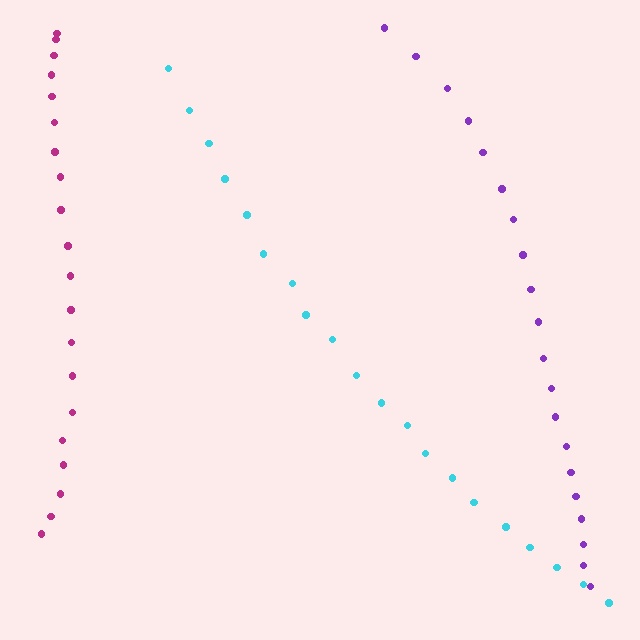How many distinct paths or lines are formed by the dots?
There are 3 distinct paths.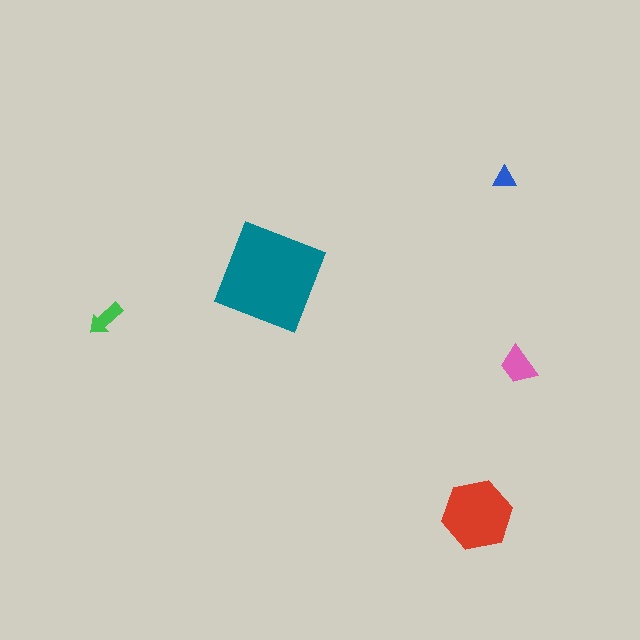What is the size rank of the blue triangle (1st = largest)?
5th.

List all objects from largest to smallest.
The teal square, the red hexagon, the pink trapezoid, the green arrow, the blue triangle.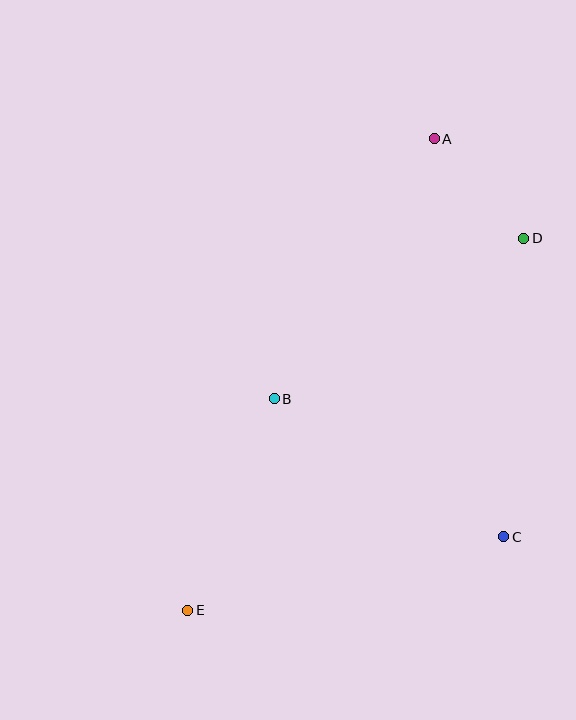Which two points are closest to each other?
Points A and D are closest to each other.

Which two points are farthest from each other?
Points A and E are farthest from each other.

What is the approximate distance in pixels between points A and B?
The distance between A and B is approximately 305 pixels.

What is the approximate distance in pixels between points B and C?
The distance between B and C is approximately 268 pixels.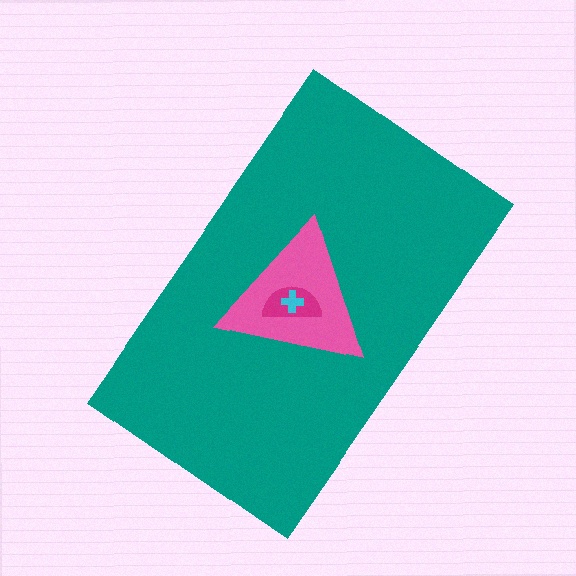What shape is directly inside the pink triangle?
The magenta semicircle.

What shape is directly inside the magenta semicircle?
The cyan cross.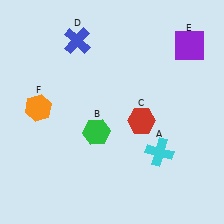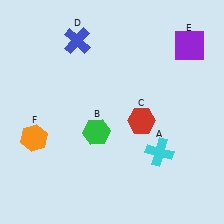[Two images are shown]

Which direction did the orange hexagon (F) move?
The orange hexagon (F) moved down.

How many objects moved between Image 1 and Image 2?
1 object moved between the two images.